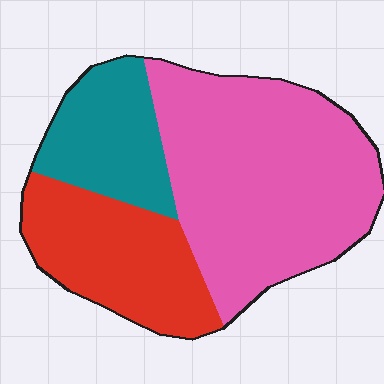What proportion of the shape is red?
Red covers 27% of the shape.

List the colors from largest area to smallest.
From largest to smallest: pink, red, teal.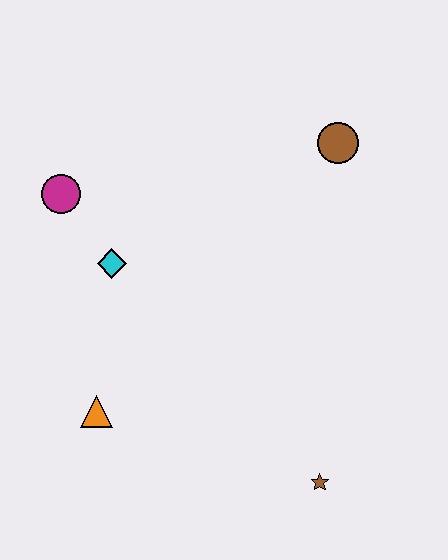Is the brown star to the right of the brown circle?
No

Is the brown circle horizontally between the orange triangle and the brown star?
No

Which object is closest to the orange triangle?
The cyan diamond is closest to the orange triangle.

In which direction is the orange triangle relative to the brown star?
The orange triangle is to the left of the brown star.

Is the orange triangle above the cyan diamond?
No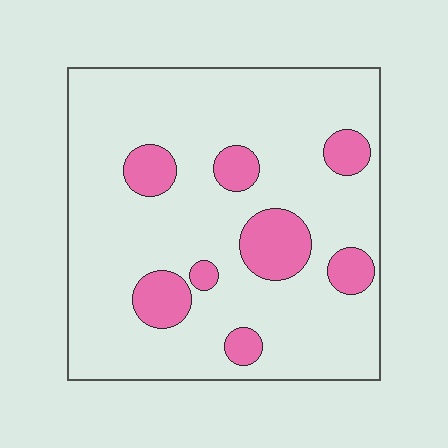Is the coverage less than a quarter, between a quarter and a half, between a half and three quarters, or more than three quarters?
Less than a quarter.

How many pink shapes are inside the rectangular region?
8.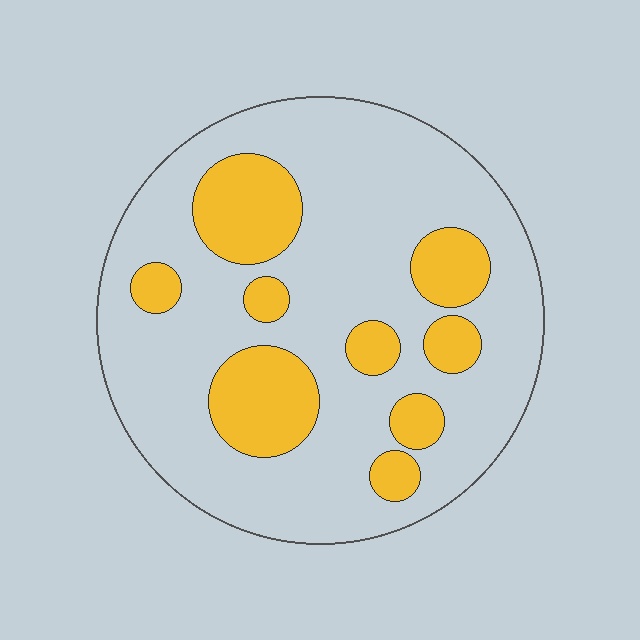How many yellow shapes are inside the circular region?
9.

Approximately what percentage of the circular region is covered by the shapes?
Approximately 25%.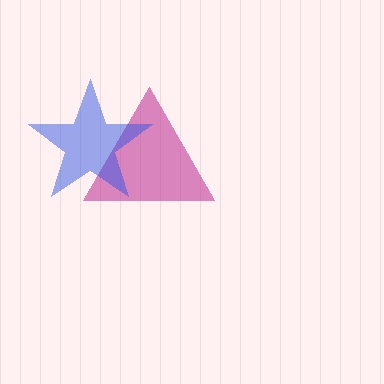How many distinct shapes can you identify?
There are 2 distinct shapes: a magenta triangle, a blue star.